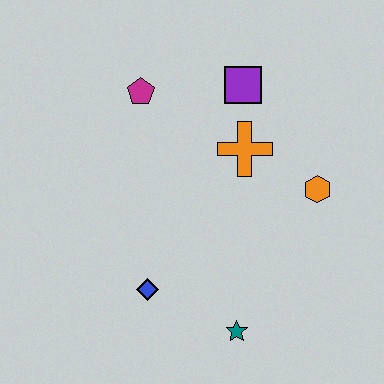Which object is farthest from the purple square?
The teal star is farthest from the purple square.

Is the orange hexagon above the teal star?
Yes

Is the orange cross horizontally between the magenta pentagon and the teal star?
No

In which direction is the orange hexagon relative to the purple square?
The orange hexagon is below the purple square.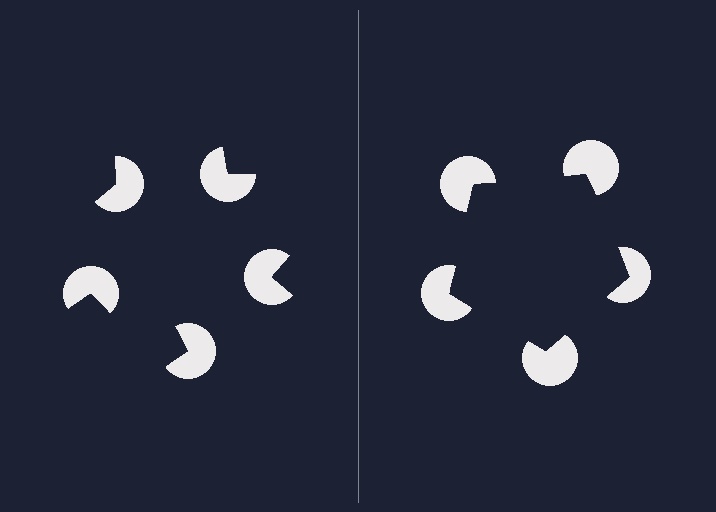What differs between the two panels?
The pac-man discs are positioned identically on both sides; only the wedge orientations differ. On the right they align to a pentagon; on the left they are misaligned.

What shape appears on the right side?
An illusory pentagon.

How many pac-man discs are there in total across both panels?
10 — 5 on each side.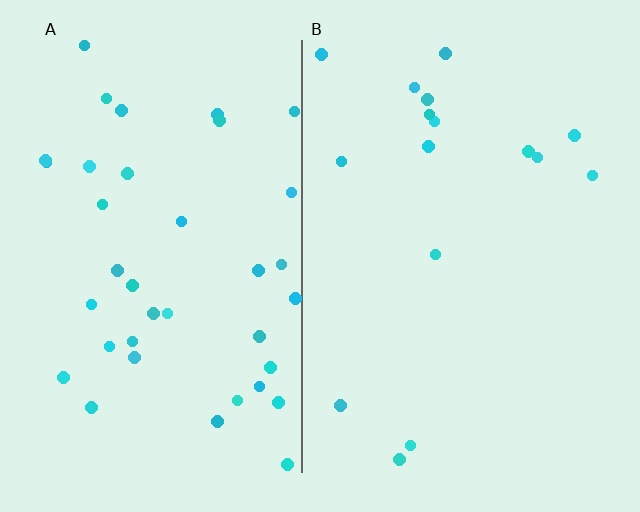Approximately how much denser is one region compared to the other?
Approximately 2.4× — region A over region B.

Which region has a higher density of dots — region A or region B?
A (the left).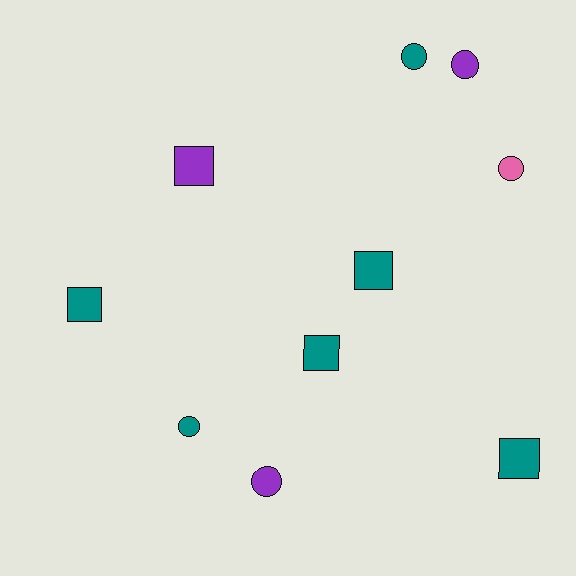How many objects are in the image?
There are 10 objects.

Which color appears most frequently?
Teal, with 6 objects.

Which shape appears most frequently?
Square, with 5 objects.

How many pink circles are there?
There is 1 pink circle.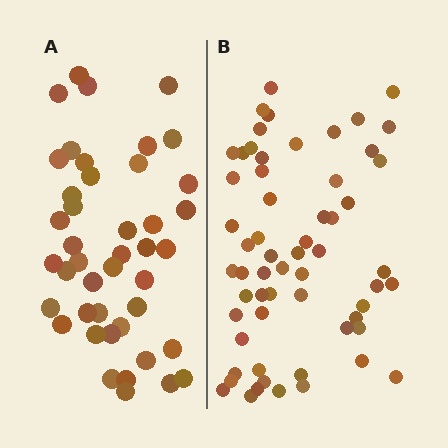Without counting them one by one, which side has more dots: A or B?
Region B (the right region) has more dots.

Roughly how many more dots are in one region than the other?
Region B has approximately 15 more dots than region A.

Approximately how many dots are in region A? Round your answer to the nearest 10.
About 40 dots. (The exact count is 43, which rounds to 40.)